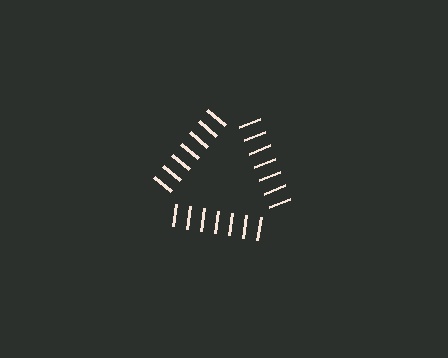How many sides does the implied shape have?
3 sides — the line-ends trace a triangle.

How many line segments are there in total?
21 — 7 along each of the 3 edges.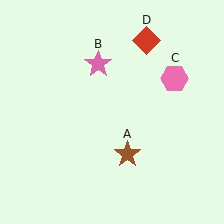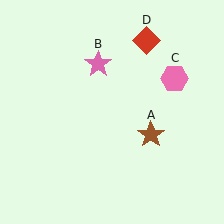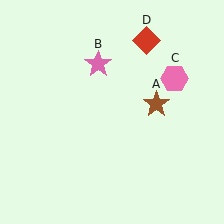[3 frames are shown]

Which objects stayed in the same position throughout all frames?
Pink star (object B) and pink hexagon (object C) and red diamond (object D) remained stationary.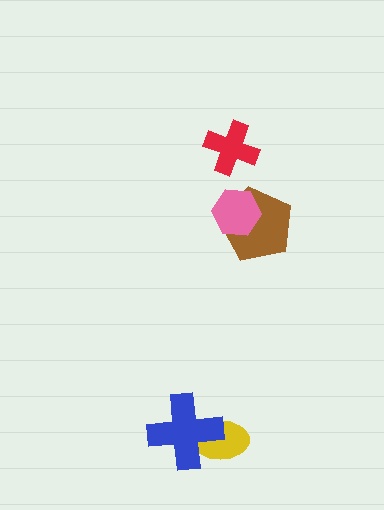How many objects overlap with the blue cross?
1 object overlaps with the blue cross.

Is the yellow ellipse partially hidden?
Yes, it is partially covered by another shape.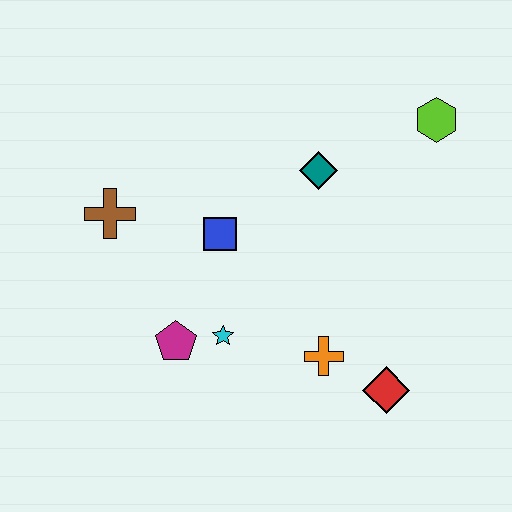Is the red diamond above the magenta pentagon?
No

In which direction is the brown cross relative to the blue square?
The brown cross is to the left of the blue square.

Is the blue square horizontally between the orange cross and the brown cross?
Yes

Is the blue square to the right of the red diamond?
No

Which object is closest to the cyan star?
The magenta pentagon is closest to the cyan star.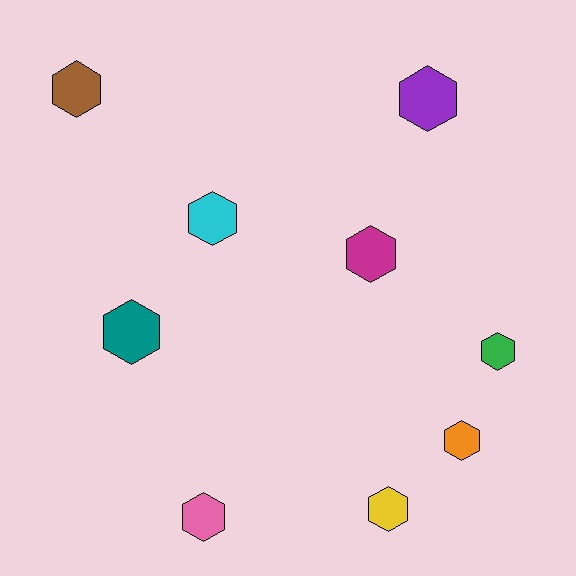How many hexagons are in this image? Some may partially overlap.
There are 9 hexagons.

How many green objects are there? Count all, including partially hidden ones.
There is 1 green object.